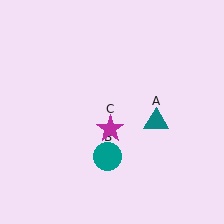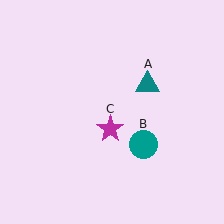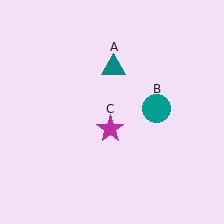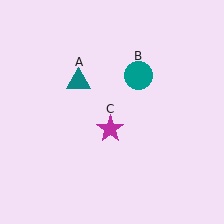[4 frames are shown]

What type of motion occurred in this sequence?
The teal triangle (object A), teal circle (object B) rotated counterclockwise around the center of the scene.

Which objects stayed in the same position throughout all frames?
Magenta star (object C) remained stationary.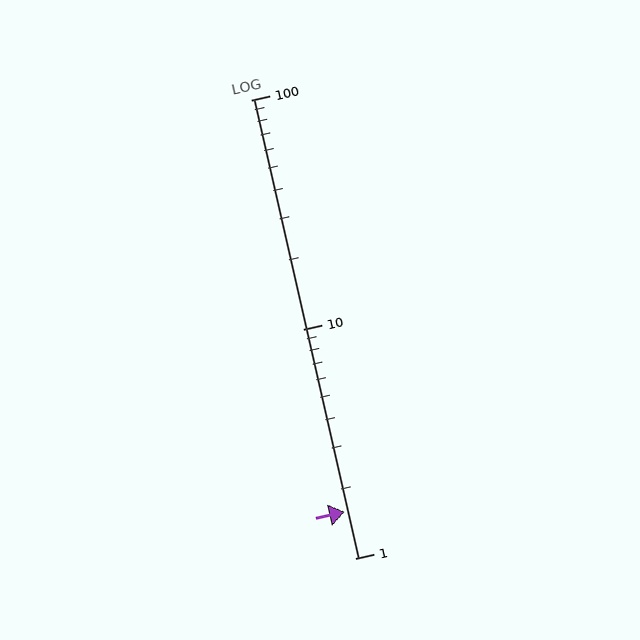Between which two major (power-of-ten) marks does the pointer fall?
The pointer is between 1 and 10.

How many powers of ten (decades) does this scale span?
The scale spans 2 decades, from 1 to 100.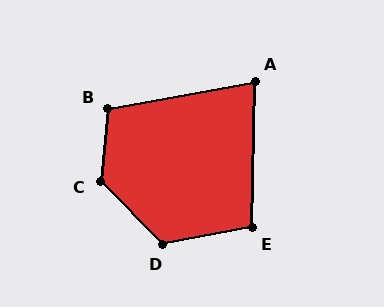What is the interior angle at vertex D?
Approximately 124 degrees (obtuse).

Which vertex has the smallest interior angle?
A, at approximately 79 degrees.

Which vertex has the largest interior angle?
C, at approximately 130 degrees.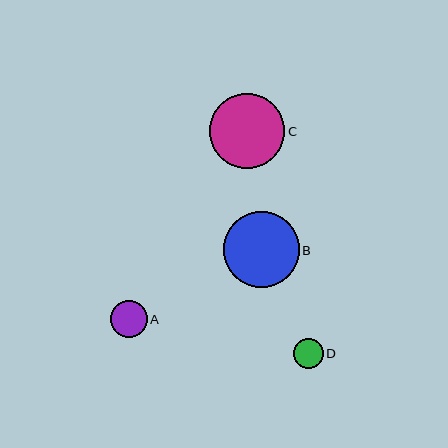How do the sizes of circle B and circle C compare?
Circle B and circle C are approximately the same size.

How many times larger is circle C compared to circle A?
Circle C is approximately 2.0 times the size of circle A.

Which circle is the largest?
Circle B is the largest with a size of approximately 76 pixels.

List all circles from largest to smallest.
From largest to smallest: B, C, A, D.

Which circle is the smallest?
Circle D is the smallest with a size of approximately 30 pixels.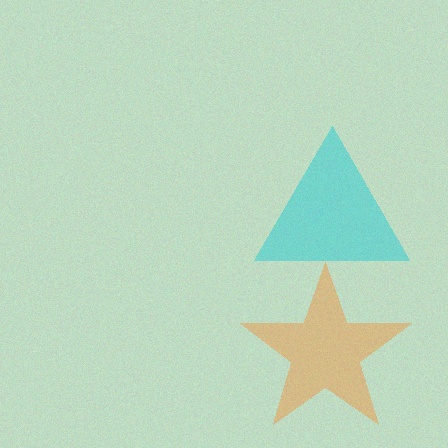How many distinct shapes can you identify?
There are 2 distinct shapes: a cyan triangle, an orange star.